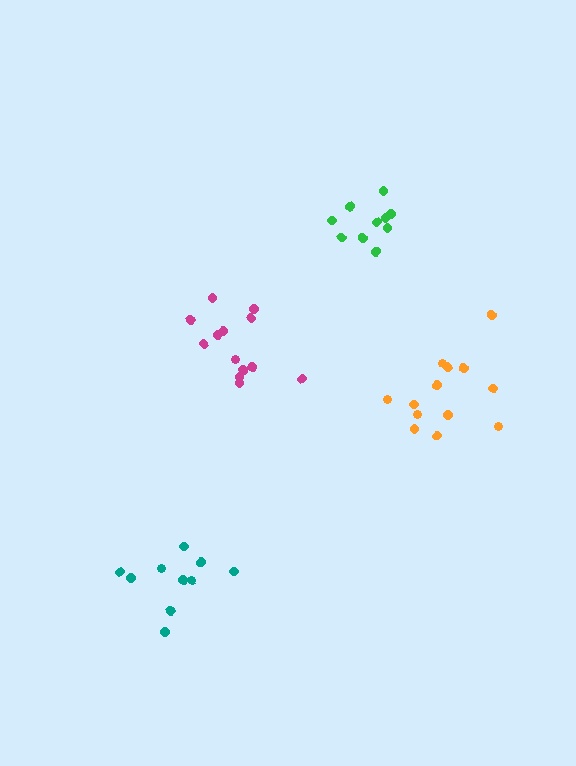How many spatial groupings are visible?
There are 4 spatial groupings.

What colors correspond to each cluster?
The clusters are colored: orange, green, teal, magenta.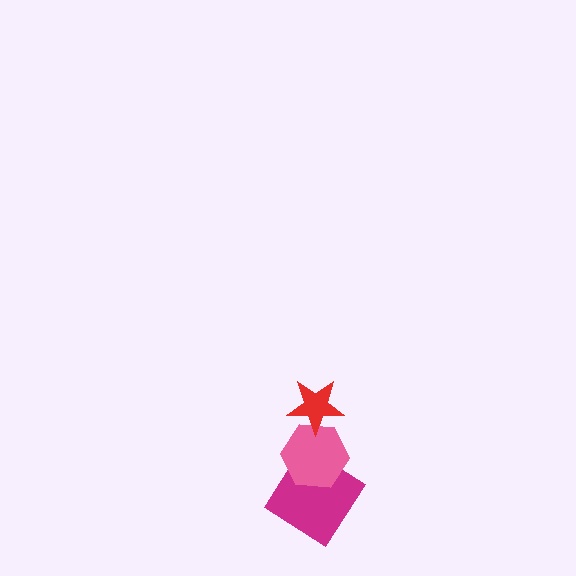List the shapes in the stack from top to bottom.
From top to bottom: the red star, the pink hexagon, the magenta diamond.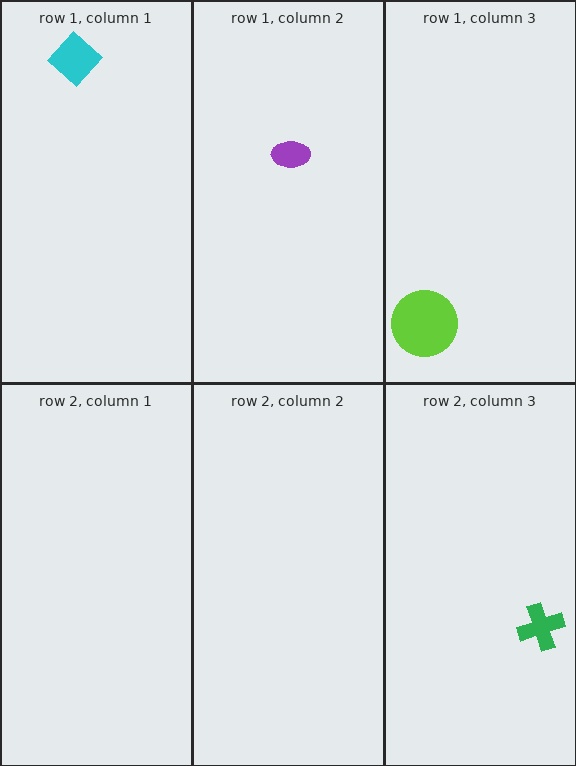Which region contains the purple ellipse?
The row 1, column 2 region.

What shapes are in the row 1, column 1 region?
The cyan diamond.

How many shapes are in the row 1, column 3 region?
1.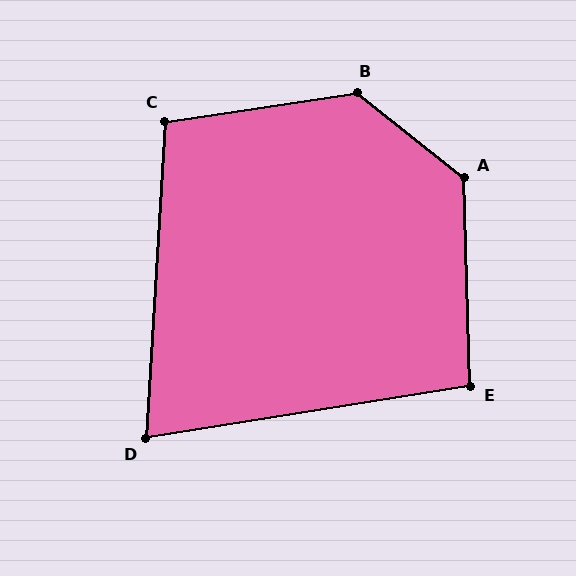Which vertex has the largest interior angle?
B, at approximately 133 degrees.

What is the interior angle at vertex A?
Approximately 131 degrees (obtuse).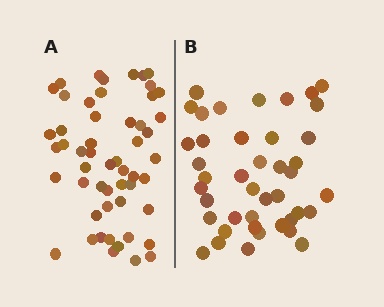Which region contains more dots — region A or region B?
Region A (the left region) has more dots.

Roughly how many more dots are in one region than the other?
Region A has roughly 12 or so more dots than region B.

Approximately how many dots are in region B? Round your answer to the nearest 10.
About 40 dots. (The exact count is 42, which rounds to 40.)